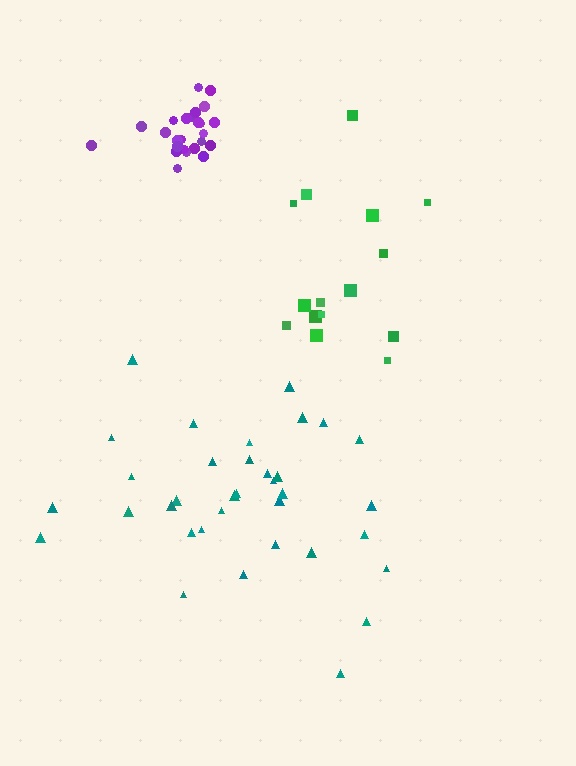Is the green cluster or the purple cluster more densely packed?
Purple.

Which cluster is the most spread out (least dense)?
Green.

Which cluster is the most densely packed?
Purple.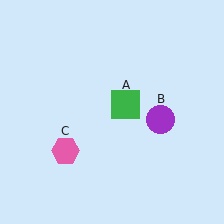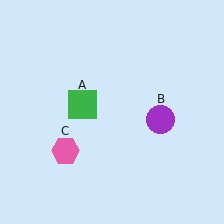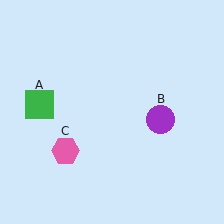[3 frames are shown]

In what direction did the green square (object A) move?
The green square (object A) moved left.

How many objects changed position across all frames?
1 object changed position: green square (object A).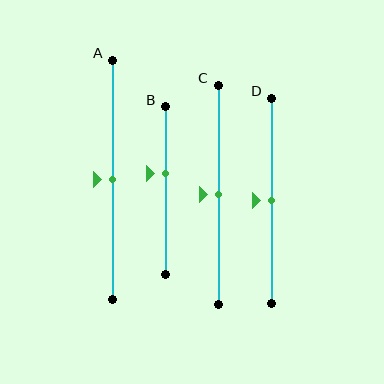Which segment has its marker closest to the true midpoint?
Segment A has its marker closest to the true midpoint.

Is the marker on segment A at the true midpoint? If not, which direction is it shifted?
Yes, the marker on segment A is at the true midpoint.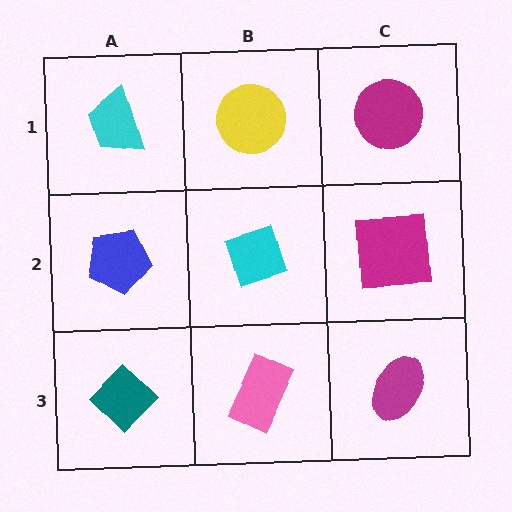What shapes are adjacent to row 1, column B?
A cyan diamond (row 2, column B), a cyan trapezoid (row 1, column A), a magenta circle (row 1, column C).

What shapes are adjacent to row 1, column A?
A blue pentagon (row 2, column A), a yellow circle (row 1, column B).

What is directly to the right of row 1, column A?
A yellow circle.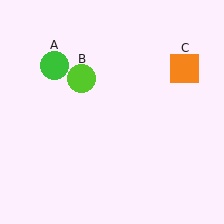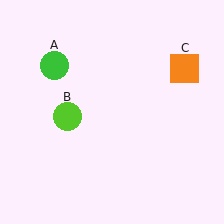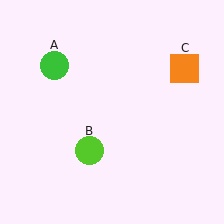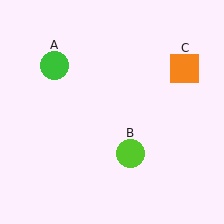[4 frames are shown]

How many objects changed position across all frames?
1 object changed position: lime circle (object B).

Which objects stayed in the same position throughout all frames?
Green circle (object A) and orange square (object C) remained stationary.